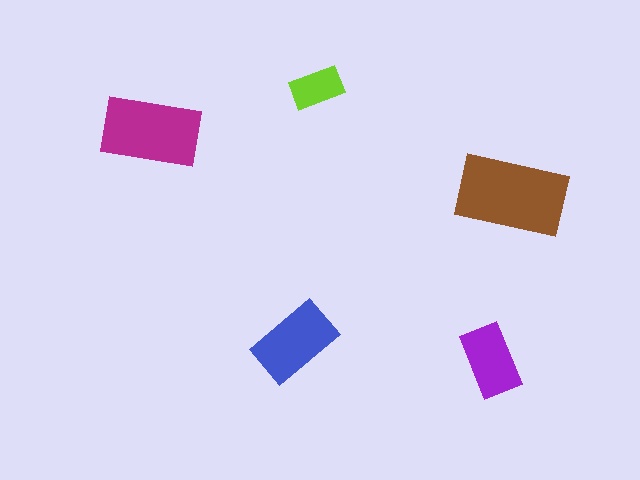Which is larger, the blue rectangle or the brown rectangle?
The brown one.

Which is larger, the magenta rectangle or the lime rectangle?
The magenta one.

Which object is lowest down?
The purple rectangle is bottommost.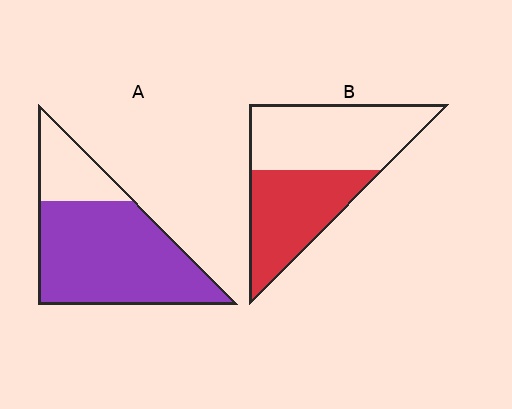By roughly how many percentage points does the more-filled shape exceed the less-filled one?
By roughly 30 percentage points (A over B).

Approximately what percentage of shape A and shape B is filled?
A is approximately 75% and B is approximately 45%.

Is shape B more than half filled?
No.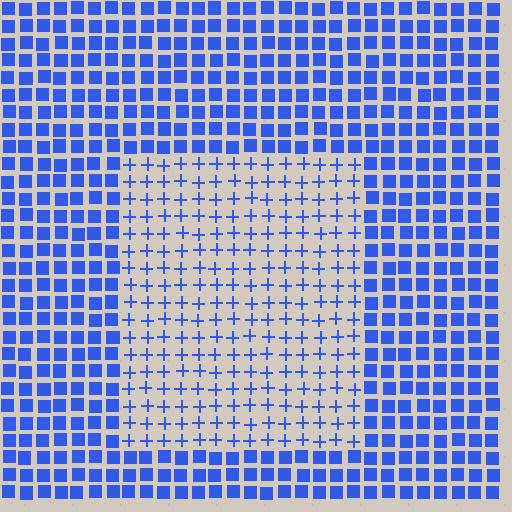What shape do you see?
I see a rectangle.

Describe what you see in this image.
The image is filled with small blue elements arranged in a uniform grid. A rectangle-shaped region contains plus signs, while the surrounding area contains squares. The boundary is defined purely by the change in element shape.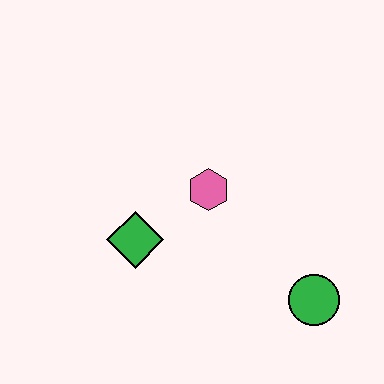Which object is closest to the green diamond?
The pink hexagon is closest to the green diamond.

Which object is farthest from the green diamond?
The green circle is farthest from the green diamond.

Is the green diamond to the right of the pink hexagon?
No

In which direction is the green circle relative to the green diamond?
The green circle is to the right of the green diamond.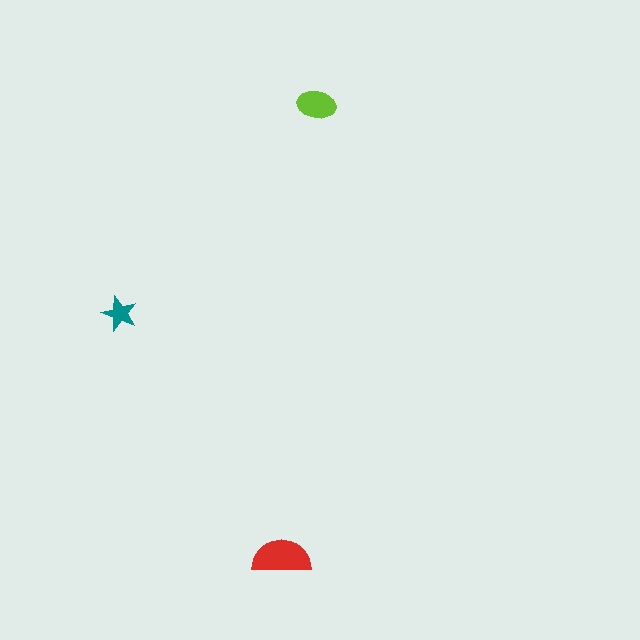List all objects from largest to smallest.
The red semicircle, the lime ellipse, the teal star.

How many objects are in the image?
There are 3 objects in the image.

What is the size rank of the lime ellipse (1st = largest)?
2nd.